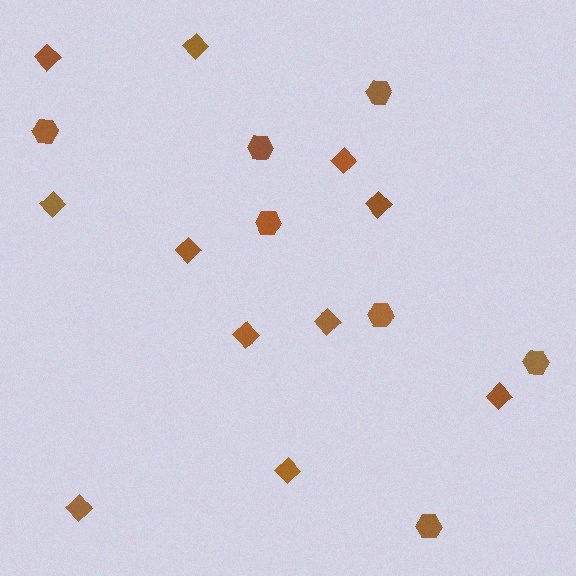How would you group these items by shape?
There are 2 groups: one group of diamonds (11) and one group of hexagons (7).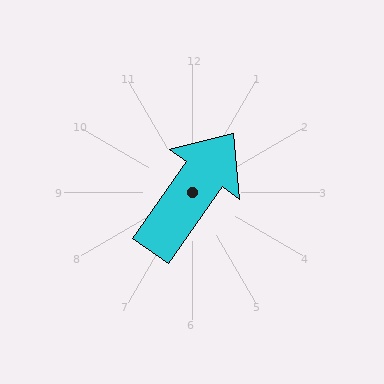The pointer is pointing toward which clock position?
Roughly 1 o'clock.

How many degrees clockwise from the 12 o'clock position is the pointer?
Approximately 35 degrees.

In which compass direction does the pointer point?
Northeast.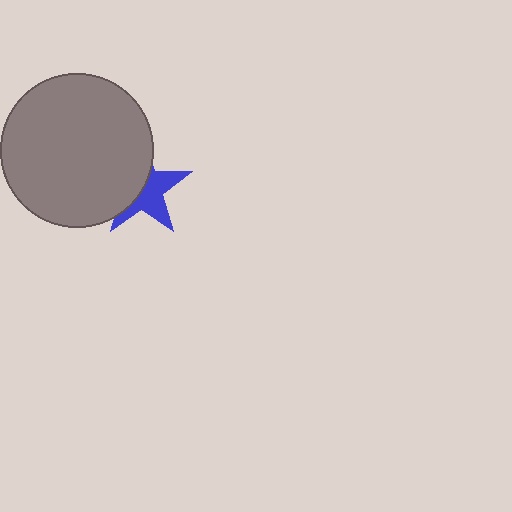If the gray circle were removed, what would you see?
You would see the complete blue star.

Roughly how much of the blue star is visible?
About half of it is visible (roughly 51%).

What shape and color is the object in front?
The object in front is a gray circle.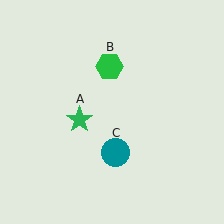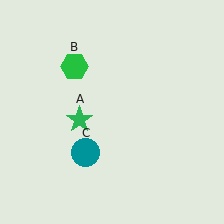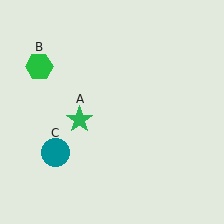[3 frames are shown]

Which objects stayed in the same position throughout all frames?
Green star (object A) remained stationary.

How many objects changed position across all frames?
2 objects changed position: green hexagon (object B), teal circle (object C).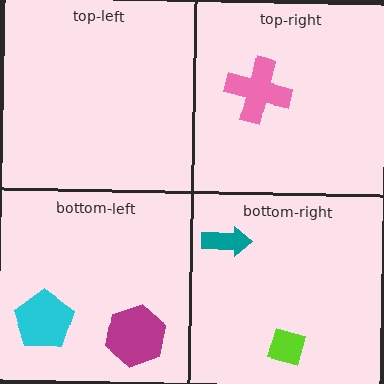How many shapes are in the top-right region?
1.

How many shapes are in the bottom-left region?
2.